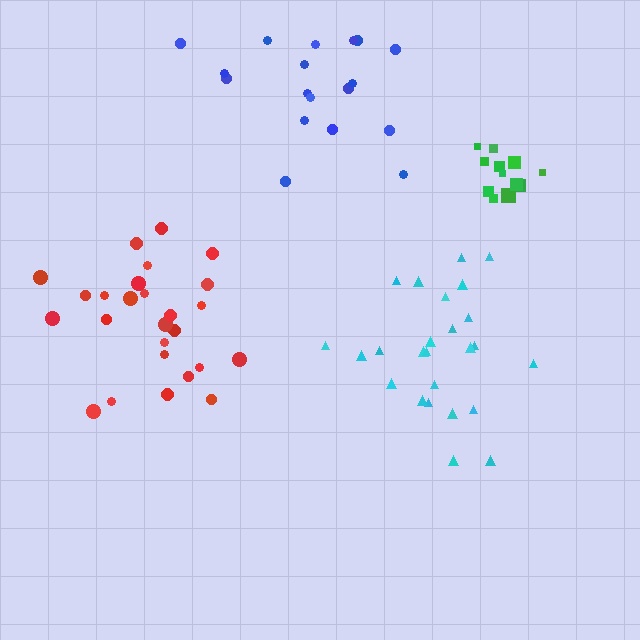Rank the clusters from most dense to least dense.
green, red, cyan, blue.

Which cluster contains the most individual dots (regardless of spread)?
Red (26).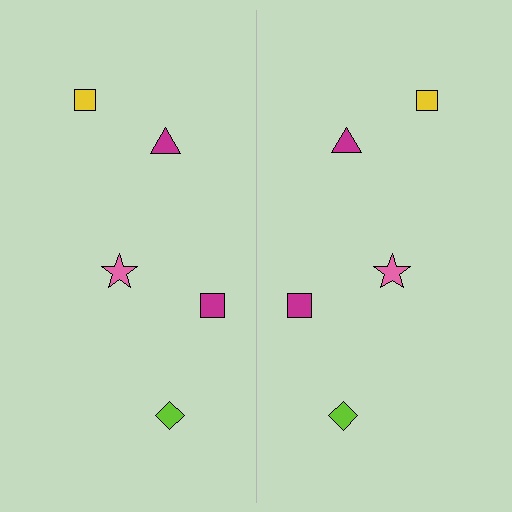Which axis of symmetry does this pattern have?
The pattern has a vertical axis of symmetry running through the center of the image.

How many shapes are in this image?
There are 10 shapes in this image.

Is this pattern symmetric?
Yes, this pattern has bilateral (reflection) symmetry.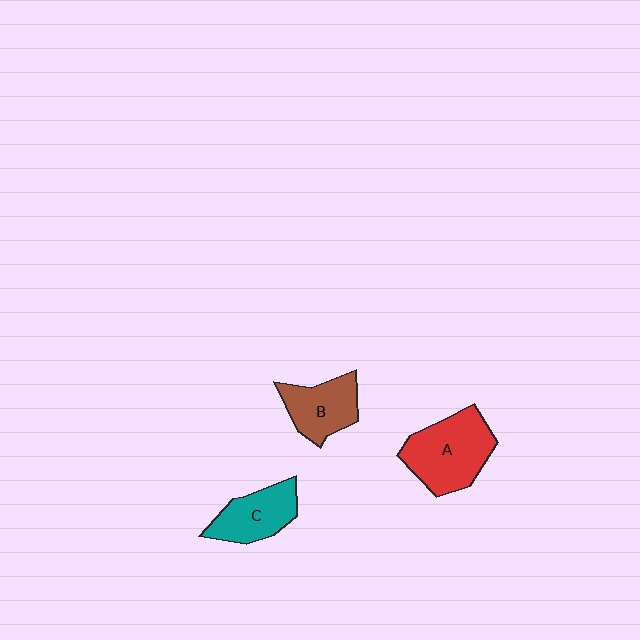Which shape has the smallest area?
Shape B (brown).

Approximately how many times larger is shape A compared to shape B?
Approximately 1.5 times.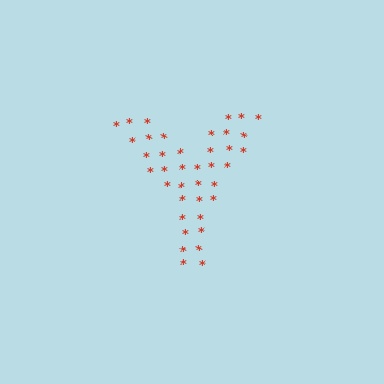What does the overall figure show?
The overall figure shows the letter Y.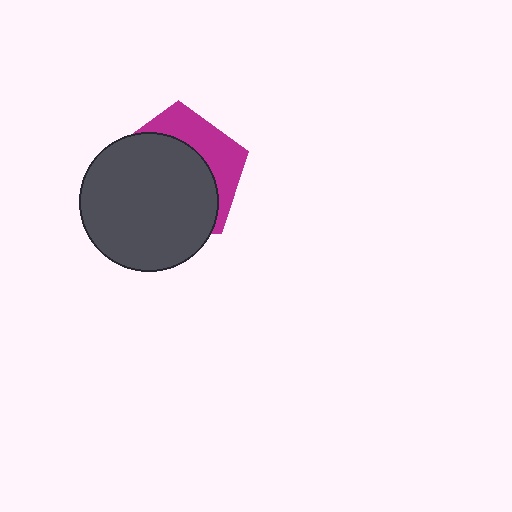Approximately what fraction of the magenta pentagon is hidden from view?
Roughly 68% of the magenta pentagon is hidden behind the dark gray circle.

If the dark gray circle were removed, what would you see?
You would see the complete magenta pentagon.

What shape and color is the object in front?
The object in front is a dark gray circle.